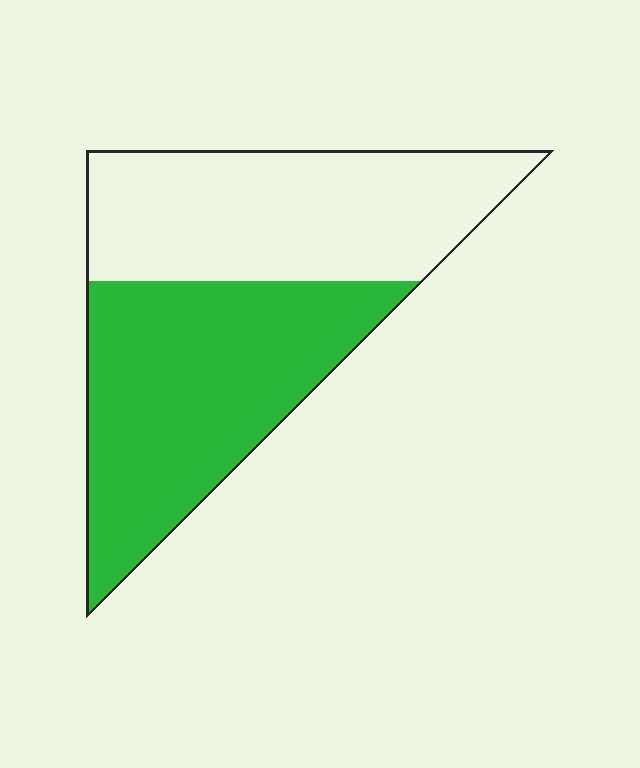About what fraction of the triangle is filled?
About one half (1/2).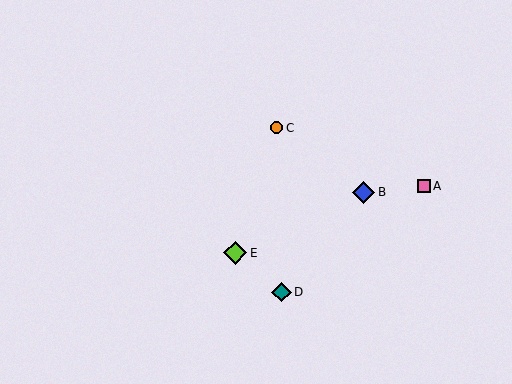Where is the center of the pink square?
The center of the pink square is at (424, 186).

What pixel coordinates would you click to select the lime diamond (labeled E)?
Click at (235, 253) to select the lime diamond E.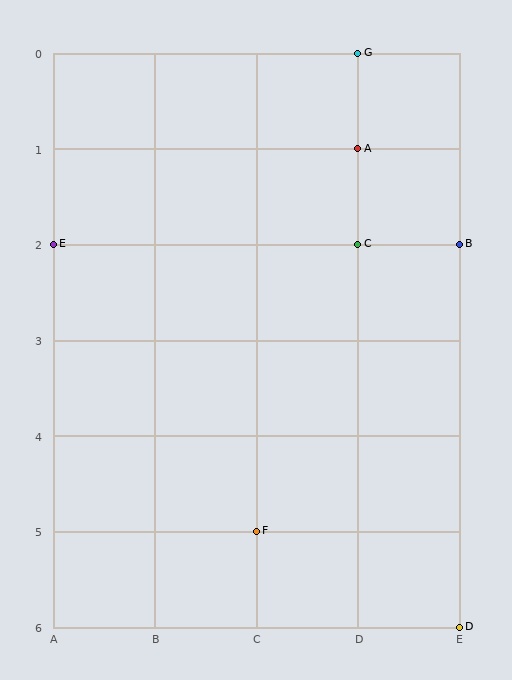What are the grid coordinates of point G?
Point G is at grid coordinates (D, 0).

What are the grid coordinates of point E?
Point E is at grid coordinates (A, 2).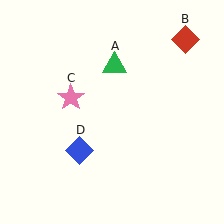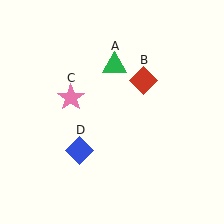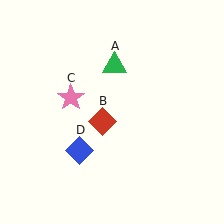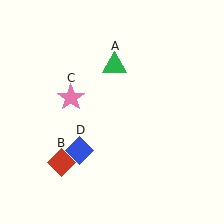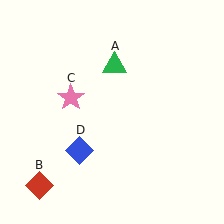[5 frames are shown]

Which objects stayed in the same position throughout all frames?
Green triangle (object A) and pink star (object C) and blue diamond (object D) remained stationary.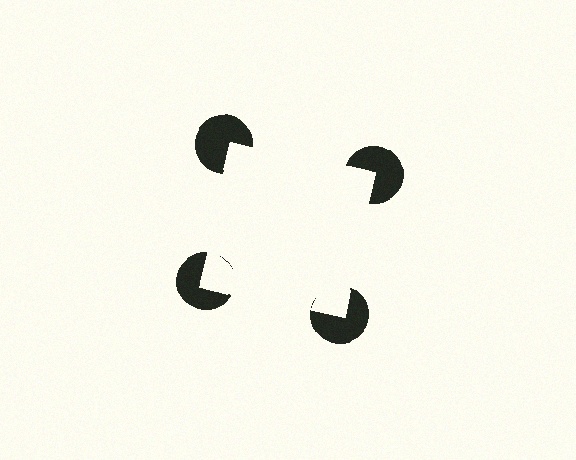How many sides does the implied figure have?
4 sides.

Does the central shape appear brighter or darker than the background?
It typically appears slightly brighter than the background, even though no actual brightness change is drawn.